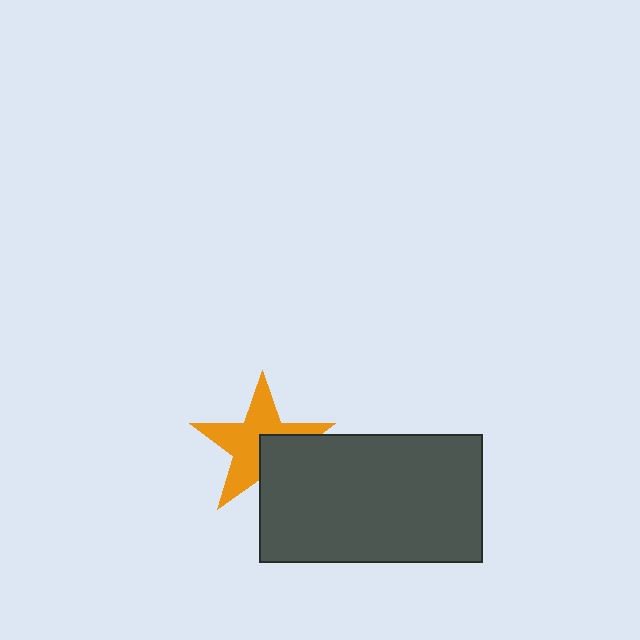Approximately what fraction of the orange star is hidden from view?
Roughly 35% of the orange star is hidden behind the dark gray rectangle.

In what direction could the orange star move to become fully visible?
The orange star could move toward the upper-left. That would shift it out from behind the dark gray rectangle entirely.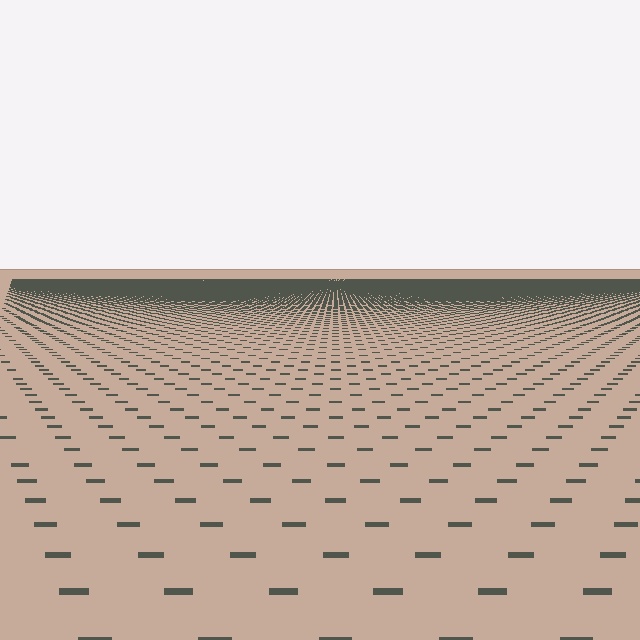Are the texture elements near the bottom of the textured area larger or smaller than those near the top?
Larger. Near the bottom, elements are closer to the viewer and appear at a bigger on-screen size.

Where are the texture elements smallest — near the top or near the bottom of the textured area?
Near the top.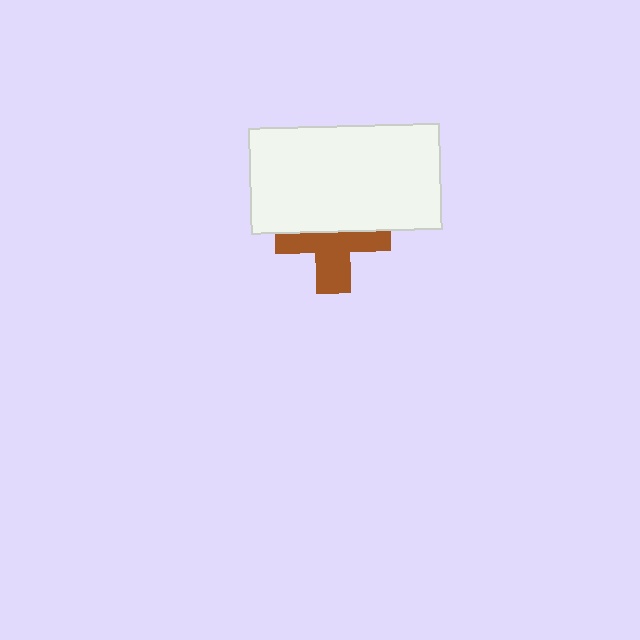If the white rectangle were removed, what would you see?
You would see the complete brown cross.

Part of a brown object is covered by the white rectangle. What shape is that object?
It is a cross.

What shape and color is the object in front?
The object in front is a white rectangle.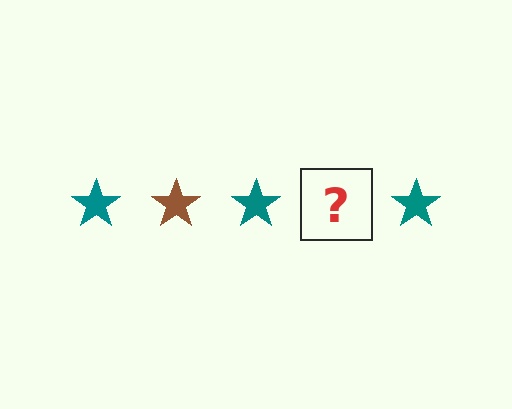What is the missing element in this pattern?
The missing element is a brown star.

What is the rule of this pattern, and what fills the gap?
The rule is that the pattern cycles through teal, brown stars. The gap should be filled with a brown star.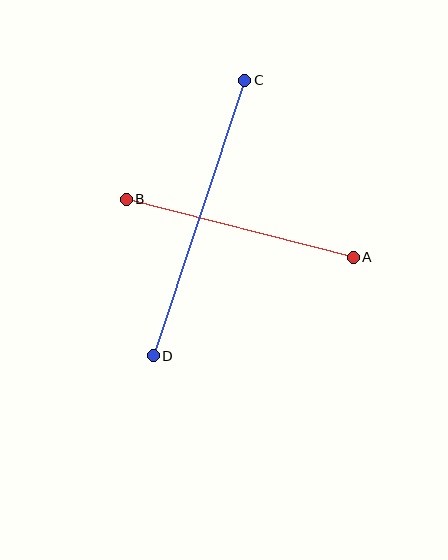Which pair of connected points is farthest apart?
Points C and D are farthest apart.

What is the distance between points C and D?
The distance is approximately 290 pixels.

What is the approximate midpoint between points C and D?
The midpoint is at approximately (199, 218) pixels.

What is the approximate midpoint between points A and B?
The midpoint is at approximately (240, 228) pixels.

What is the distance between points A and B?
The distance is approximately 234 pixels.